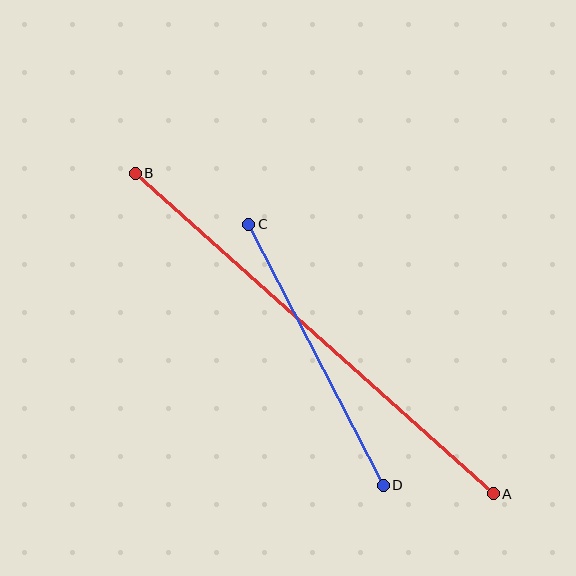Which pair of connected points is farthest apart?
Points A and B are farthest apart.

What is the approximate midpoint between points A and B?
The midpoint is at approximately (314, 334) pixels.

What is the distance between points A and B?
The distance is approximately 481 pixels.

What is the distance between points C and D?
The distance is approximately 294 pixels.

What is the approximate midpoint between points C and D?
The midpoint is at approximately (316, 355) pixels.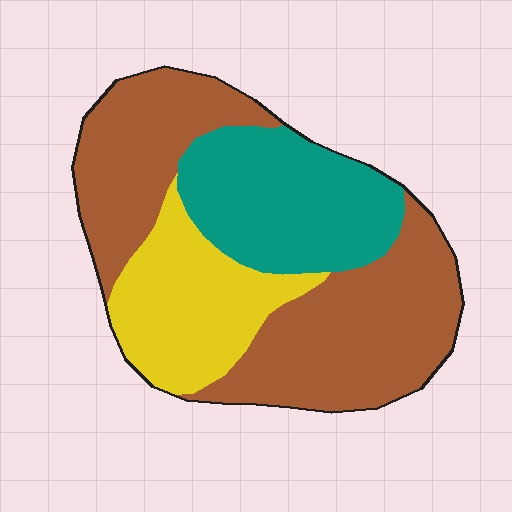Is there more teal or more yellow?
Teal.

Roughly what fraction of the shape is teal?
Teal covers about 25% of the shape.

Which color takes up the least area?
Yellow, at roughly 20%.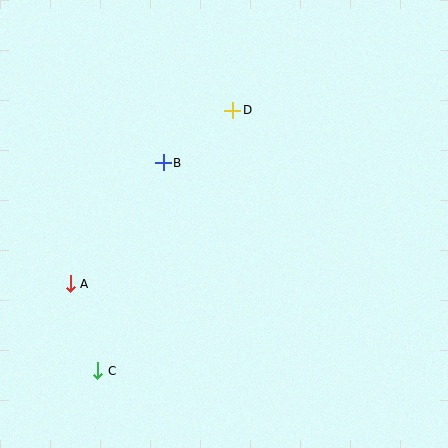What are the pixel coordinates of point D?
Point D is at (233, 110).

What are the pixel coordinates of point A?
Point A is at (70, 284).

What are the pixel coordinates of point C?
Point C is at (98, 371).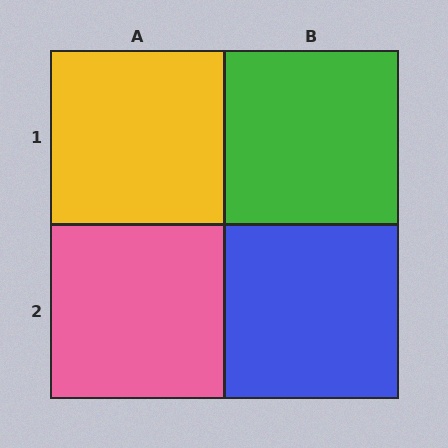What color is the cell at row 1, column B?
Green.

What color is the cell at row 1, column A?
Yellow.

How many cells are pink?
1 cell is pink.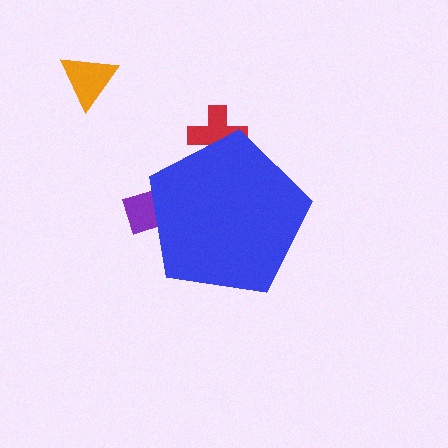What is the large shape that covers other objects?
A blue pentagon.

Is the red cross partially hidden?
Yes, the red cross is partially hidden behind the blue pentagon.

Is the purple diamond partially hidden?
Yes, the purple diamond is partially hidden behind the blue pentagon.